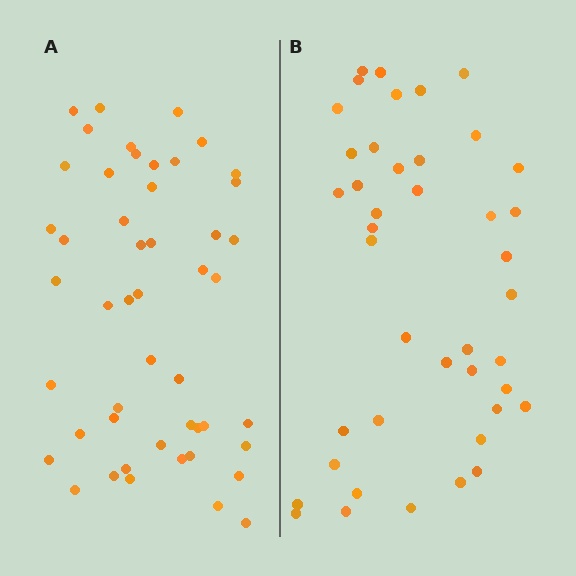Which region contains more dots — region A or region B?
Region A (the left region) has more dots.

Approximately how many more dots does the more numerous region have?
Region A has roughly 8 or so more dots than region B.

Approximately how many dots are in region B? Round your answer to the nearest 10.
About 40 dots. (The exact count is 42, which rounds to 40.)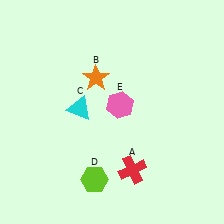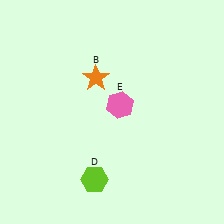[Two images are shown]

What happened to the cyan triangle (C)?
The cyan triangle (C) was removed in Image 2. It was in the top-left area of Image 1.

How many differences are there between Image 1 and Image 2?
There are 2 differences between the two images.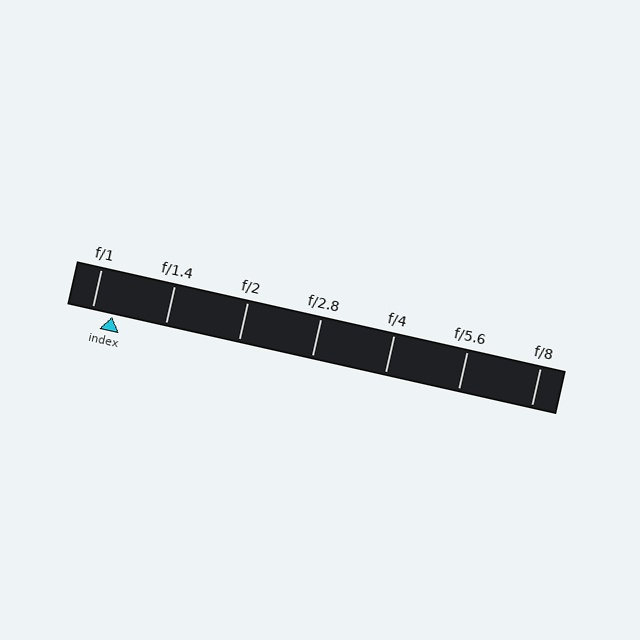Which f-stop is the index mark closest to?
The index mark is closest to f/1.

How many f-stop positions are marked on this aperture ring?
There are 7 f-stop positions marked.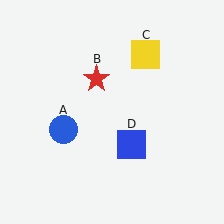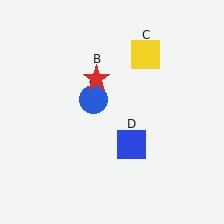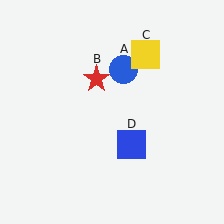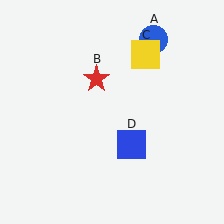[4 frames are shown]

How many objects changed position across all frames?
1 object changed position: blue circle (object A).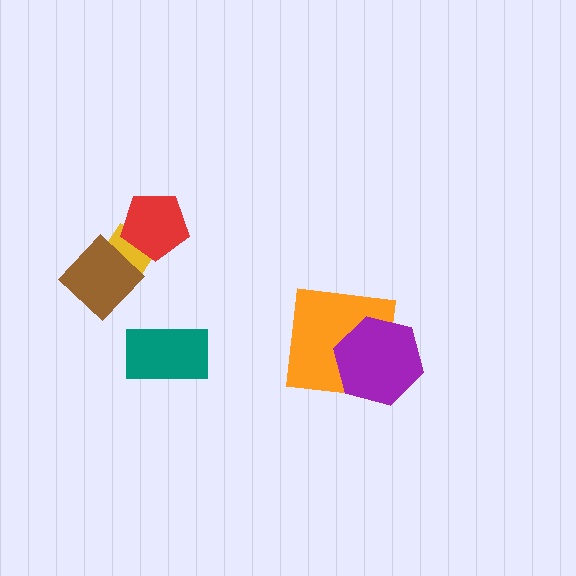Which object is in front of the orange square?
The purple hexagon is in front of the orange square.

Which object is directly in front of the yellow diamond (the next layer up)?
The brown diamond is directly in front of the yellow diamond.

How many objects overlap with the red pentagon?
1 object overlaps with the red pentagon.